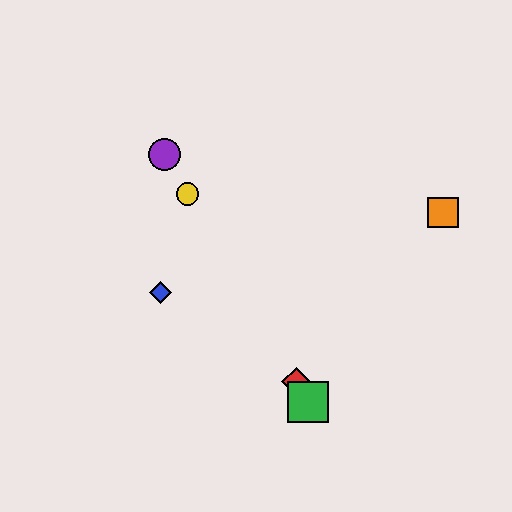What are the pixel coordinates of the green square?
The green square is at (308, 402).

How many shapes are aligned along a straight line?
4 shapes (the red diamond, the green square, the yellow circle, the purple circle) are aligned along a straight line.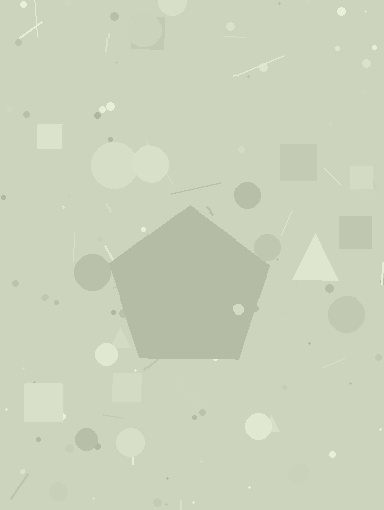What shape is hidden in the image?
A pentagon is hidden in the image.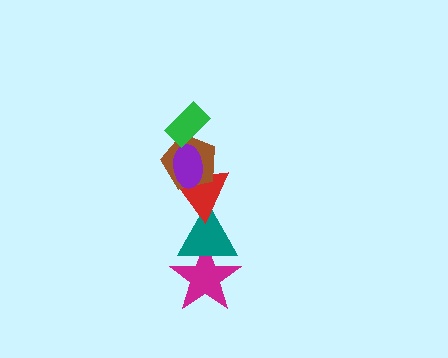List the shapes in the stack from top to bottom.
From top to bottom: the green rectangle, the purple ellipse, the brown pentagon, the red triangle, the teal triangle, the magenta star.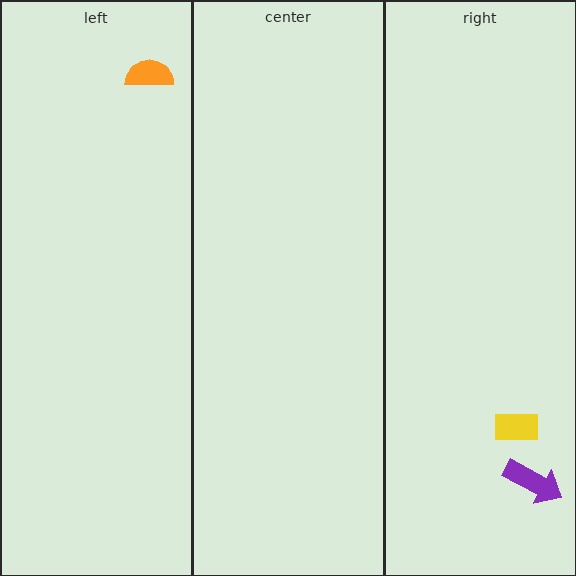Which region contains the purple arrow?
The right region.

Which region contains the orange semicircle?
The left region.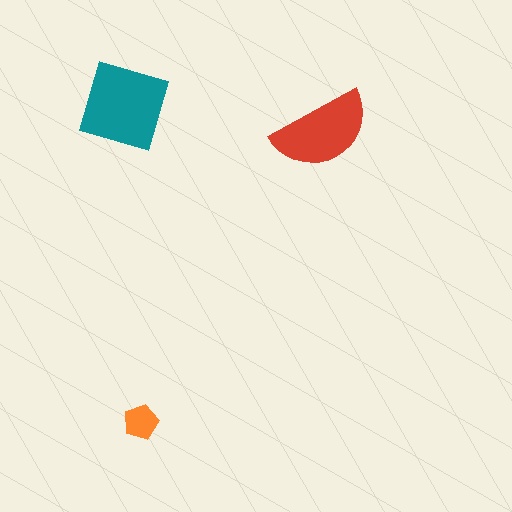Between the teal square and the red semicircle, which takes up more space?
The teal square.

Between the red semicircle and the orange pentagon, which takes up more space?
The red semicircle.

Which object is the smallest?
The orange pentagon.